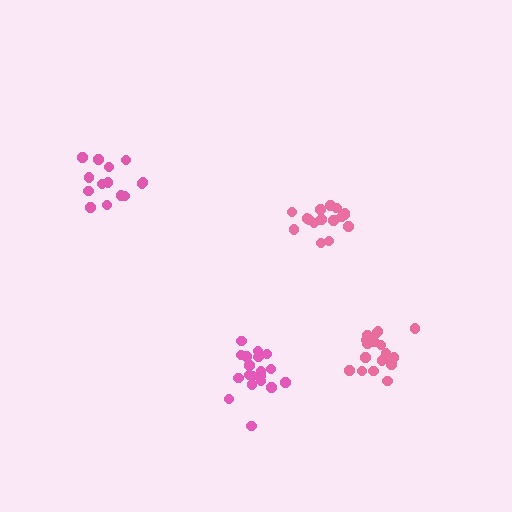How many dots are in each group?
Group 1: 16 dots, Group 2: 18 dots, Group 3: 19 dots, Group 4: 14 dots (67 total).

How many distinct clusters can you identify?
There are 4 distinct clusters.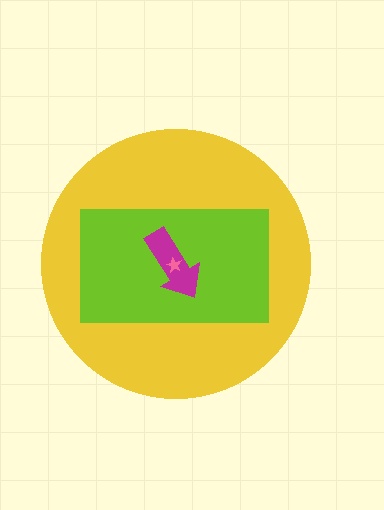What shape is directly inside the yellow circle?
The lime rectangle.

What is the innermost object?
The pink star.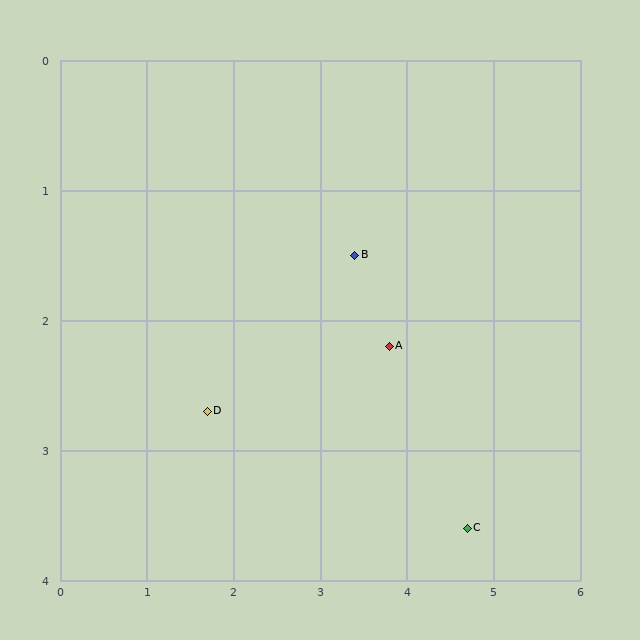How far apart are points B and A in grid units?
Points B and A are about 0.8 grid units apart.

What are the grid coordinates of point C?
Point C is at approximately (4.7, 3.6).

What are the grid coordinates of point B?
Point B is at approximately (3.4, 1.5).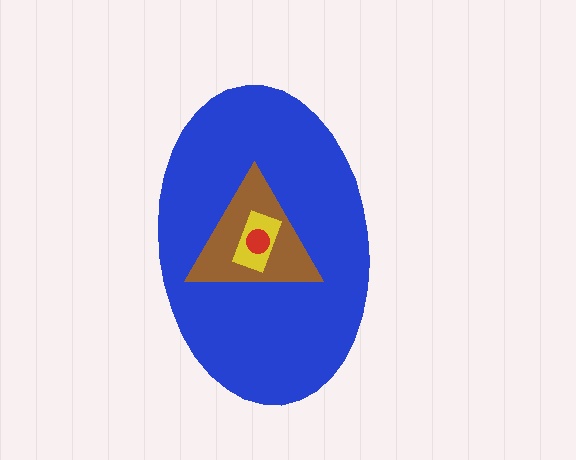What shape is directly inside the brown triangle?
The yellow rectangle.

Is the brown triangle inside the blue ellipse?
Yes.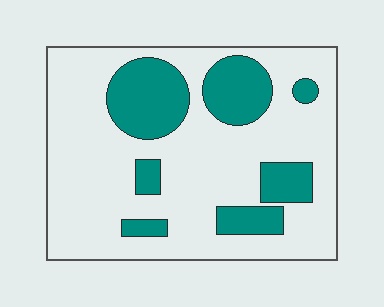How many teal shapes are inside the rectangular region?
7.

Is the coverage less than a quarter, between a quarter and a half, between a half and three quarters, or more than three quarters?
Between a quarter and a half.